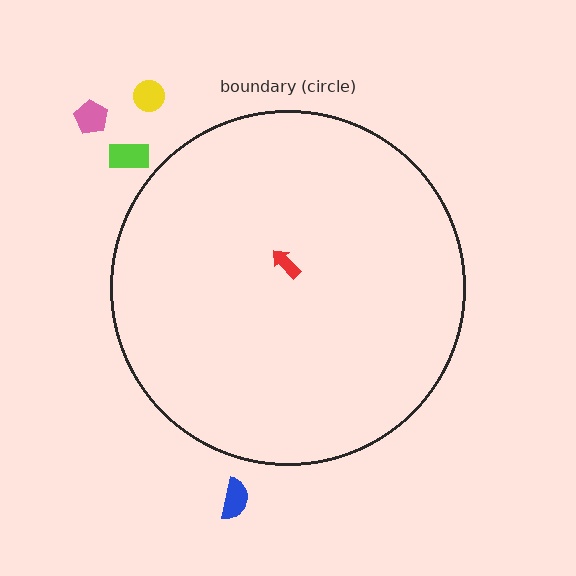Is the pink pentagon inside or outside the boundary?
Outside.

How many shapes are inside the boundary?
1 inside, 4 outside.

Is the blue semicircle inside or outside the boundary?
Outside.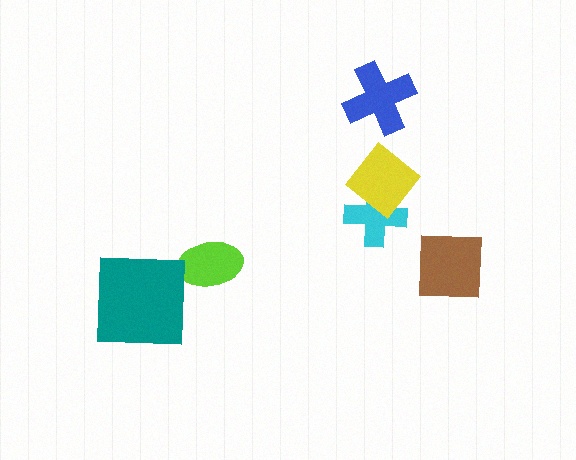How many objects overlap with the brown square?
0 objects overlap with the brown square.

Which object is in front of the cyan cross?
The yellow diamond is in front of the cyan cross.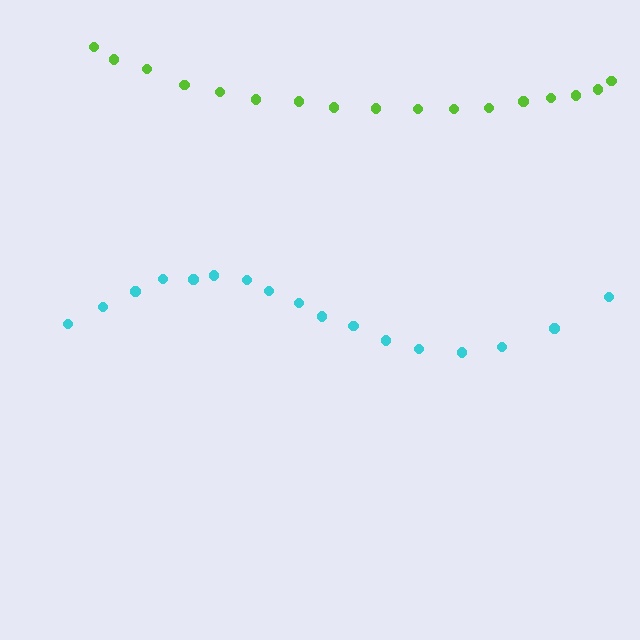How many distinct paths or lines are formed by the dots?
There are 2 distinct paths.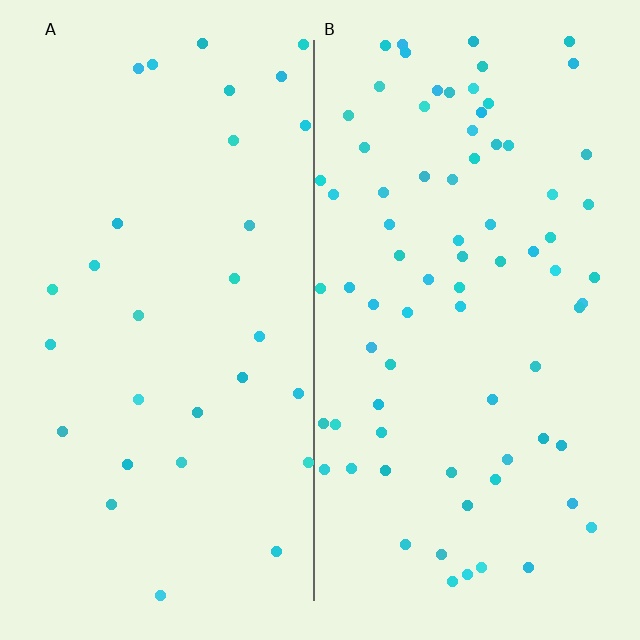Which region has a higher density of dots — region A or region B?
B (the right).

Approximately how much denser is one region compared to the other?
Approximately 2.6× — region B over region A.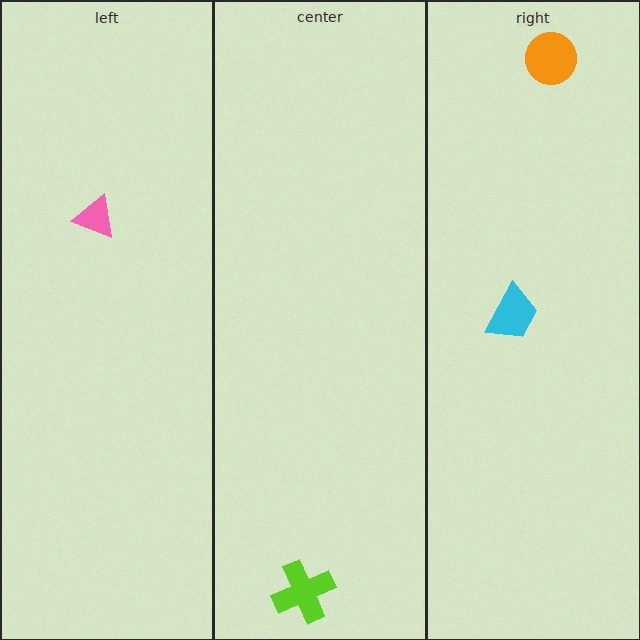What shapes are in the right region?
The cyan trapezoid, the orange circle.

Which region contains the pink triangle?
The left region.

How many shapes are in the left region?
1.